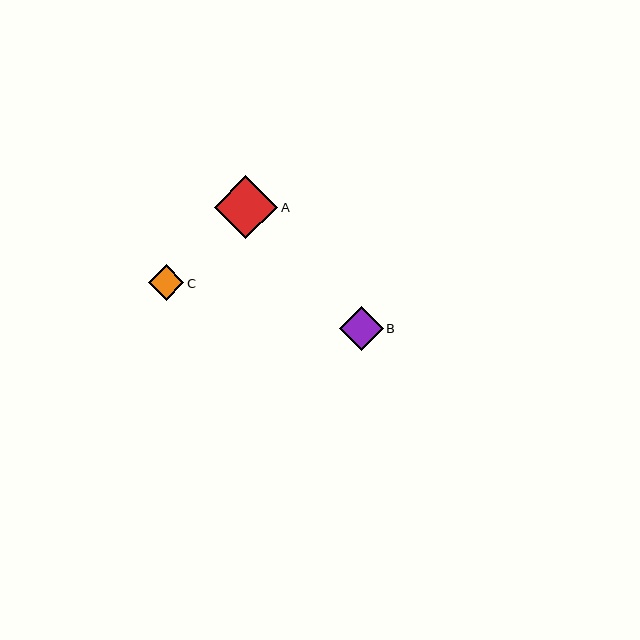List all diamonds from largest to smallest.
From largest to smallest: A, B, C.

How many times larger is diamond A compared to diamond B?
Diamond A is approximately 1.4 times the size of diamond B.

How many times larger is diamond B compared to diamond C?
Diamond B is approximately 1.2 times the size of diamond C.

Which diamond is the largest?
Diamond A is the largest with a size of approximately 63 pixels.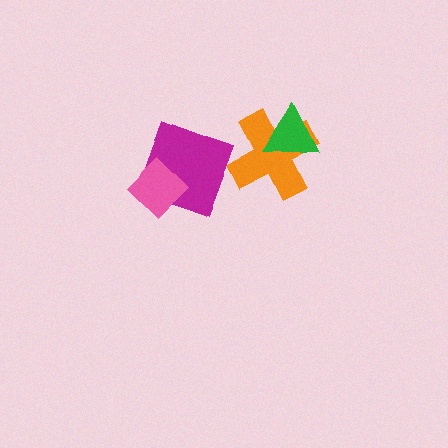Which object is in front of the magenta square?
The pink diamond is in front of the magenta square.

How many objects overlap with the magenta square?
1 object overlaps with the magenta square.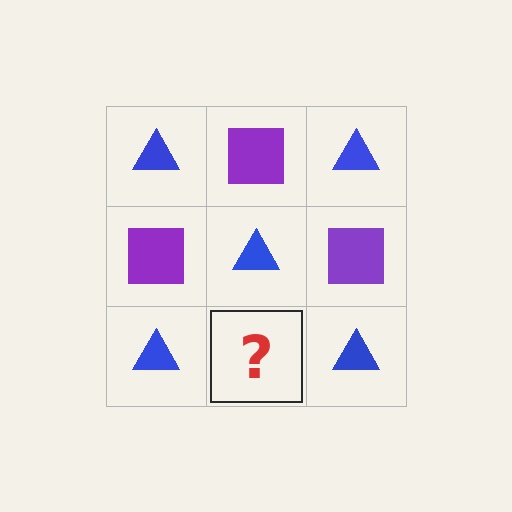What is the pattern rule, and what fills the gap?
The rule is that it alternates blue triangle and purple square in a checkerboard pattern. The gap should be filled with a purple square.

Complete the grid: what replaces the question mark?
The question mark should be replaced with a purple square.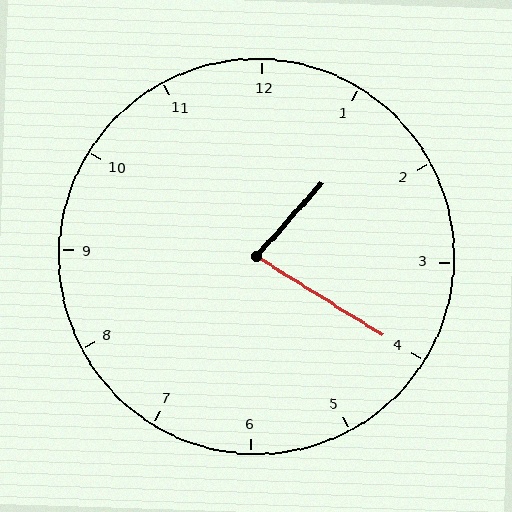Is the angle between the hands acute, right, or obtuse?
It is acute.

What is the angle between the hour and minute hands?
Approximately 80 degrees.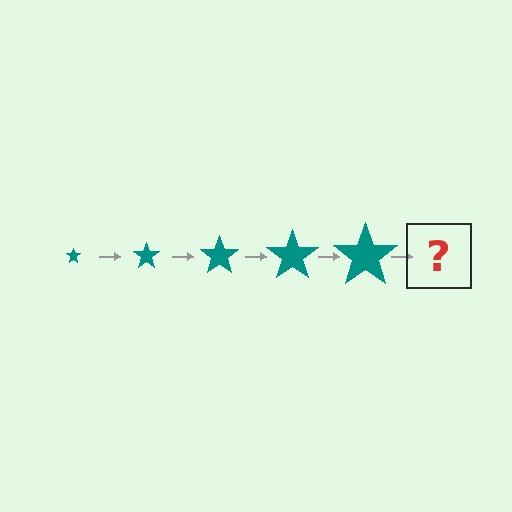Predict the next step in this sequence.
The next step is a teal star, larger than the previous one.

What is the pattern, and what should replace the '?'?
The pattern is that the star gets progressively larger each step. The '?' should be a teal star, larger than the previous one.